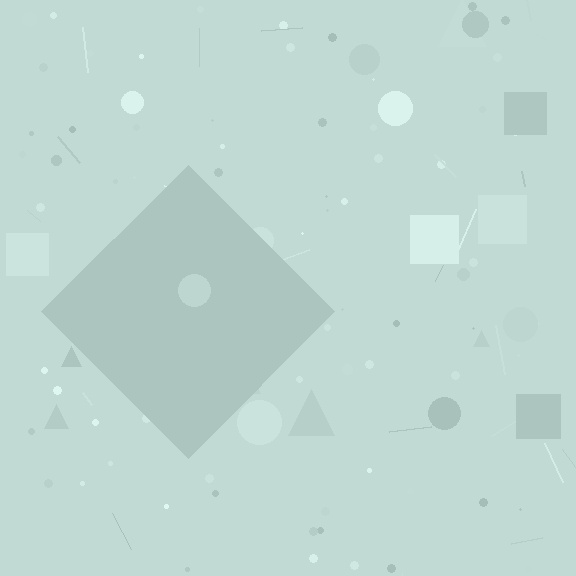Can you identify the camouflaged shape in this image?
The camouflaged shape is a diamond.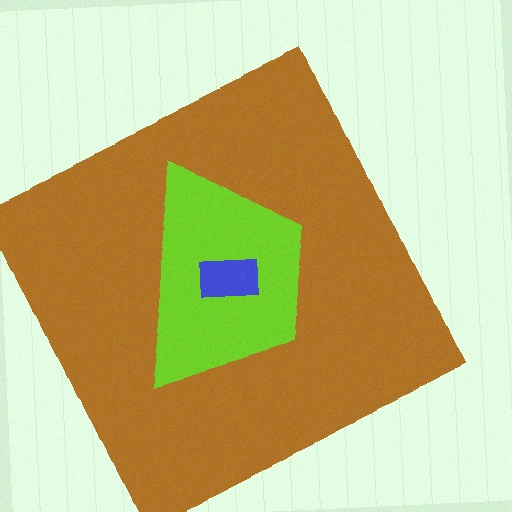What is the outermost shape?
The brown square.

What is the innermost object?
The blue rectangle.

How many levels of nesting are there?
3.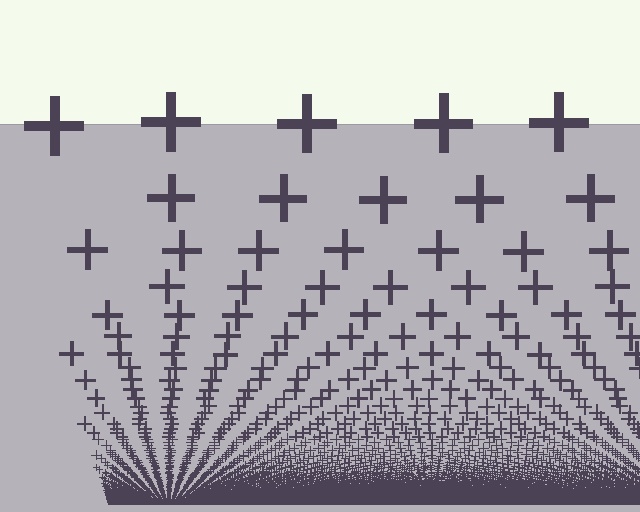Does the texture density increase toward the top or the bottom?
Density increases toward the bottom.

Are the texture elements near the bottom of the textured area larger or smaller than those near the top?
Smaller. The gradient is inverted — elements near the bottom are smaller and denser.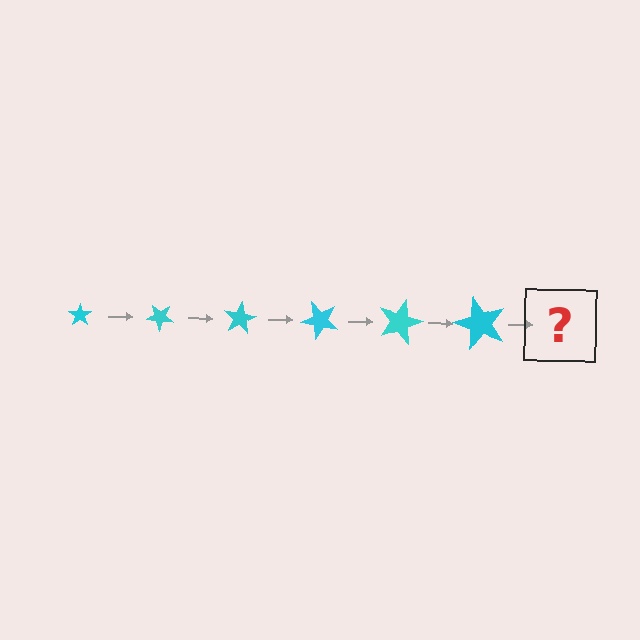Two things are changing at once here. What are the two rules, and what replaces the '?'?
The two rules are that the star grows larger each step and it rotates 40 degrees each step. The '?' should be a star, larger than the previous one and rotated 240 degrees from the start.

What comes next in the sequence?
The next element should be a star, larger than the previous one and rotated 240 degrees from the start.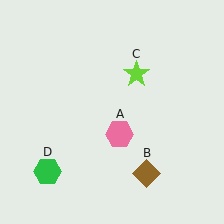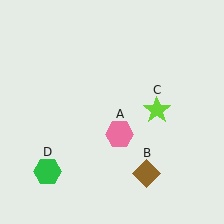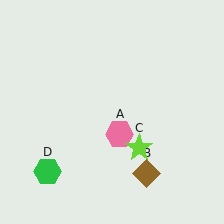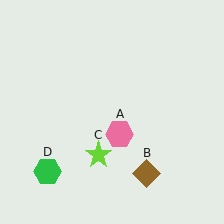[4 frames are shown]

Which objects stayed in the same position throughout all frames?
Pink hexagon (object A) and brown diamond (object B) and green hexagon (object D) remained stationary.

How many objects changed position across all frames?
1 object changed position: lime star (object C).